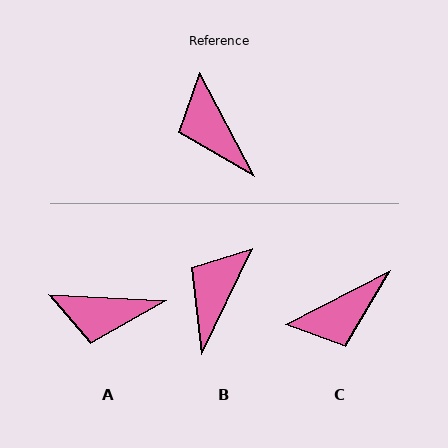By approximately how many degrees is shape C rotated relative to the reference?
Approximately 90 degrees counter-clockwise.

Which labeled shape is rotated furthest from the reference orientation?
C, about 90 degrees away.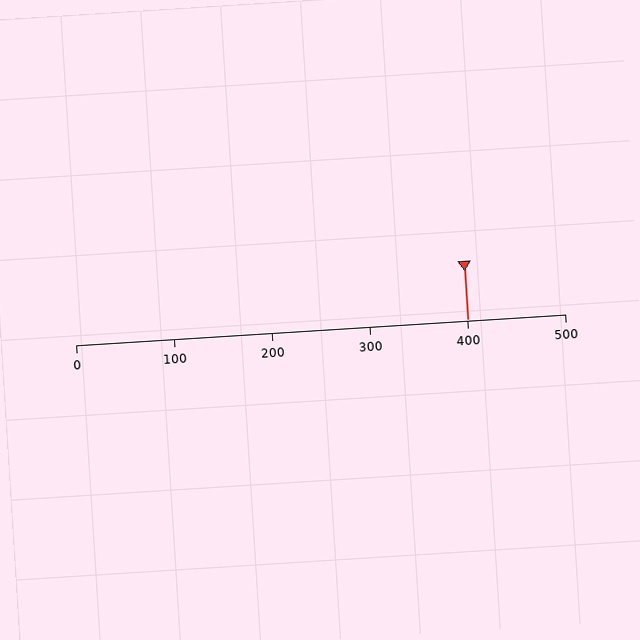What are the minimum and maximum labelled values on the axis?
The axis runs from 0 to 500.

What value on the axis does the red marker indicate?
The marker indicates approximately 400.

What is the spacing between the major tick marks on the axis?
The major ticks are spaced 100 apart.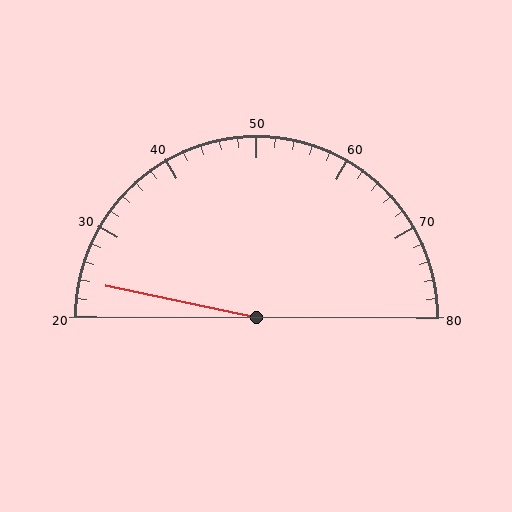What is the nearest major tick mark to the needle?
The nearest major tick mark is 20.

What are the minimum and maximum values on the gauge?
The gauge ranges from 20 to 80.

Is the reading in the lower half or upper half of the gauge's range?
The reading is in the lower half of the range (20 to 80).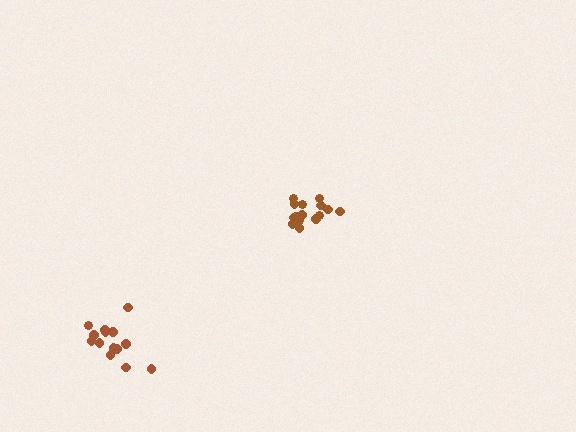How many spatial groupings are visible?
There are 2 spatial groupings.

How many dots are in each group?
Group 1: 14 dots, Group 2: 15 dots (29 total).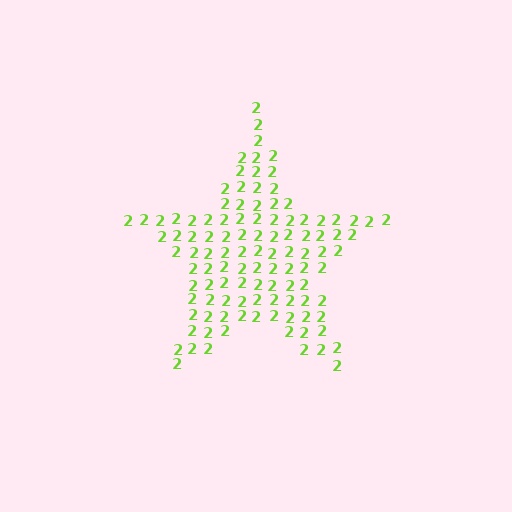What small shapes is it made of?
It is made of small digit 2's.